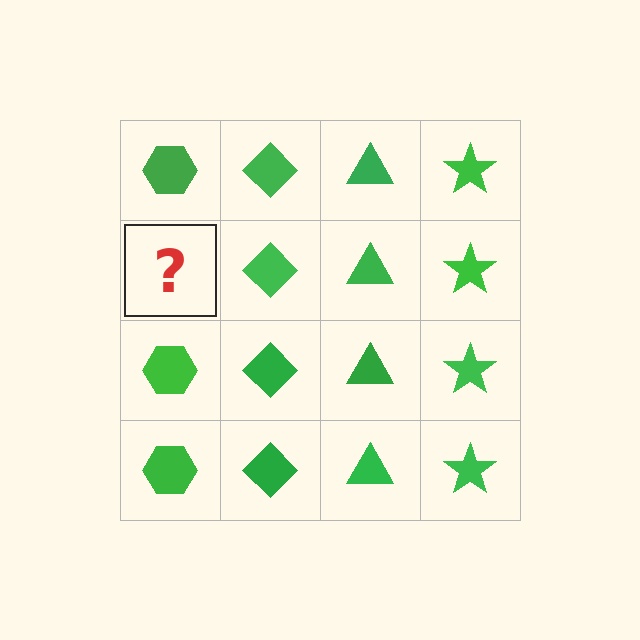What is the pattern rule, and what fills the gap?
The rule is that each column has a consistent shape. The gap should be filled with a green hexagon.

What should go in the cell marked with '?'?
The missing cell should contain a green hexagon.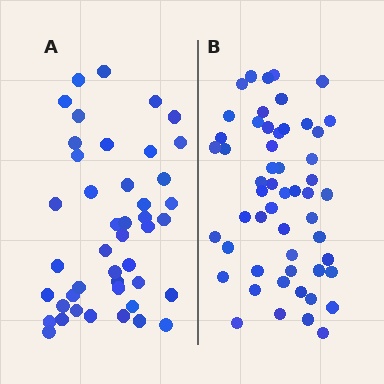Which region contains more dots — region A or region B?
Region B (the right region) has more dots.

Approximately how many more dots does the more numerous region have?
Region B has roughly 10 or so more dots than region A.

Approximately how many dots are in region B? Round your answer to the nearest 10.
About 50 dots. (The exact count is 54, which rounds to 50.)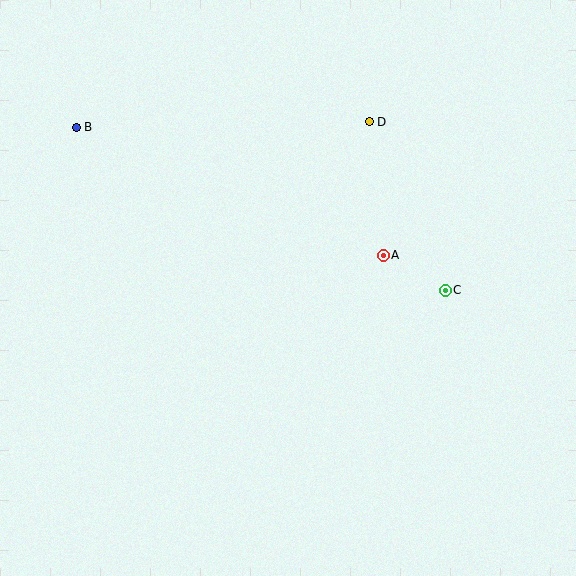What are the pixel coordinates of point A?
Point A is at (383, 255).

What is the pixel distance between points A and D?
The distance between A and D is 134 pixels.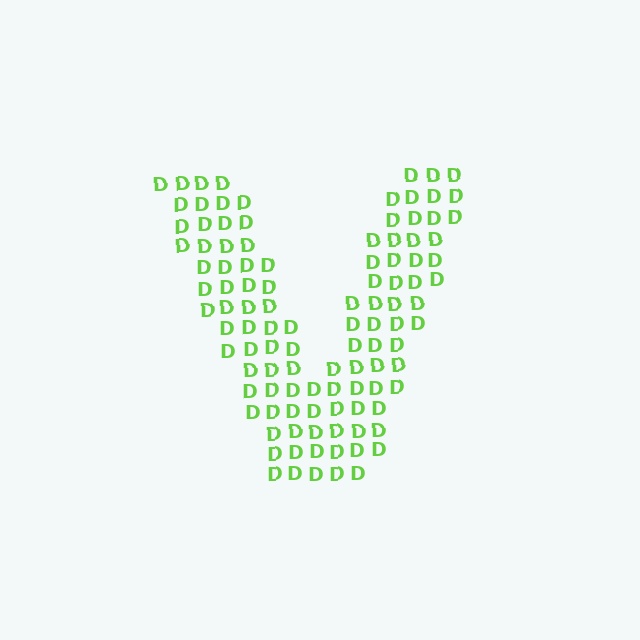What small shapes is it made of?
It is made of small letter D's.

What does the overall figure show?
The overall figure shows the letter V.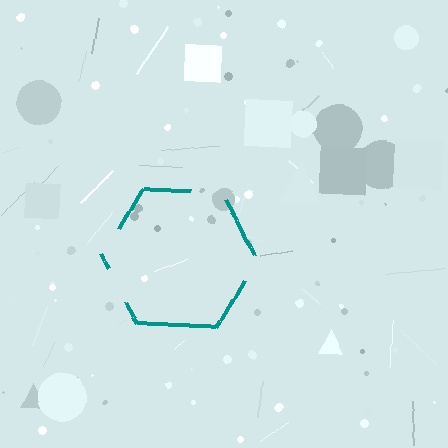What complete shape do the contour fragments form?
The contour fragments form a hexagon.